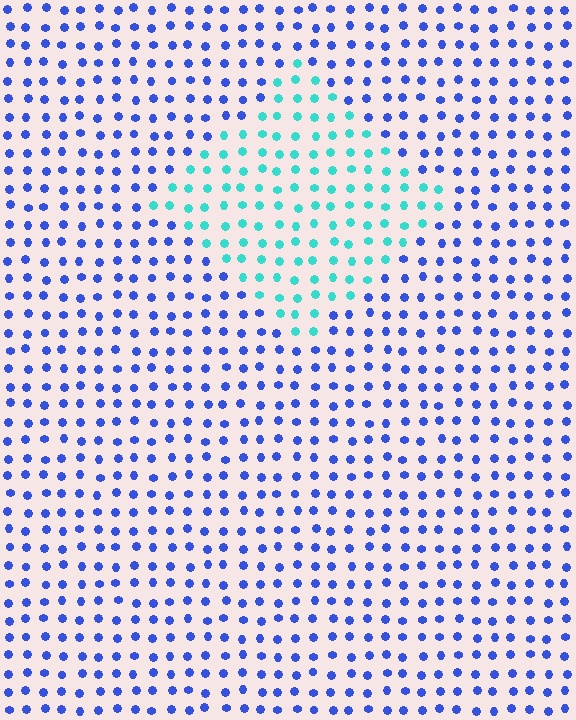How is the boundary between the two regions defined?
The boundary is defined purely by a slight shift in hue (about 56 degrees). Spacing, size, and orientation are identical on both sides.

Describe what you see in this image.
The image is filled with small blue elements in a uniform arrangement. A diamond-shaped region is visible where the elements are tinted to a slightly different hue, forming a subtle color boundary.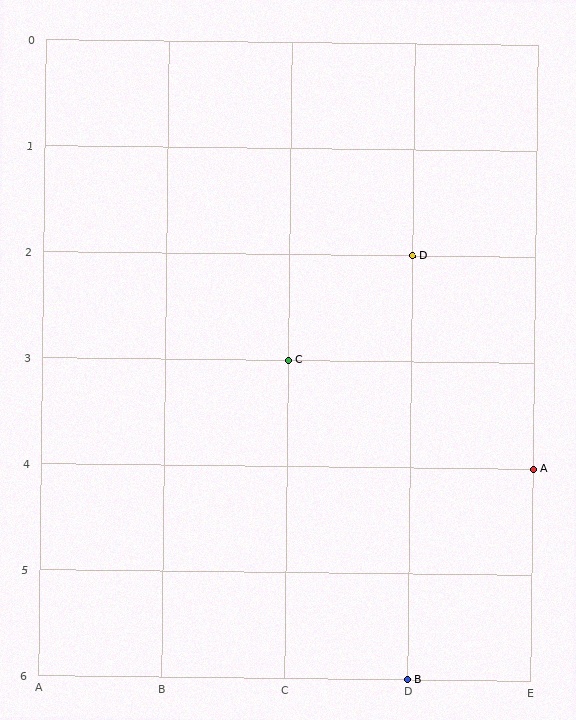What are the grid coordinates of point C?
Point C is at grid coordinates (C, 3).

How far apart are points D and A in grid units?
Points D and A are 1 column and 2 rows apart (about 2.2 grid units diagonally).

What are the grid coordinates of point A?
Point A is at grid coordinates (E, 4).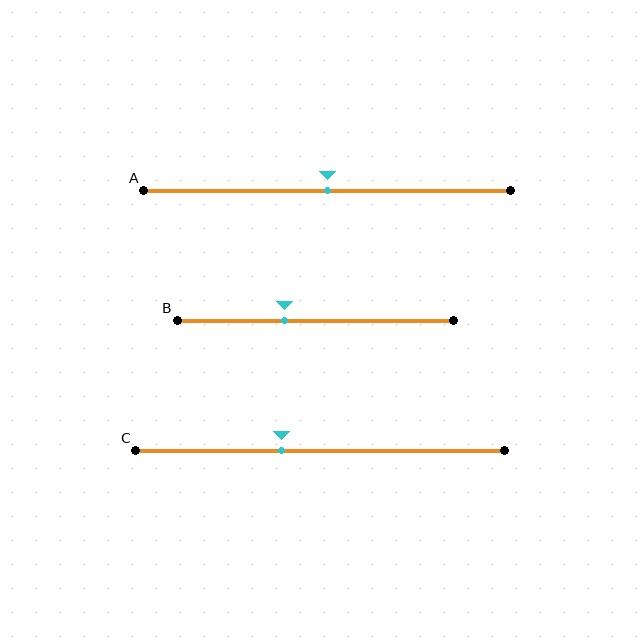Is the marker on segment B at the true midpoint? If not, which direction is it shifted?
No, the marker on segment B is shifted to the left by about 11% of the segment length.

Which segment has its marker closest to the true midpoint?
Segment A has its marker closest to the true midpoint.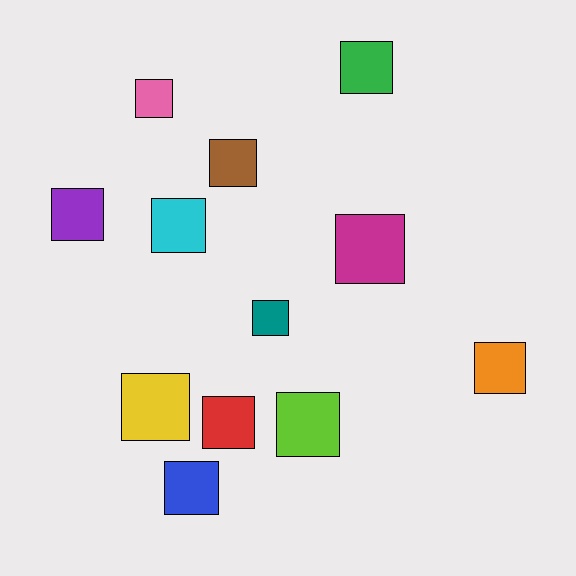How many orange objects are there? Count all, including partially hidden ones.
There is 1 orange object.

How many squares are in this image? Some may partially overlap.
There are 12 squares.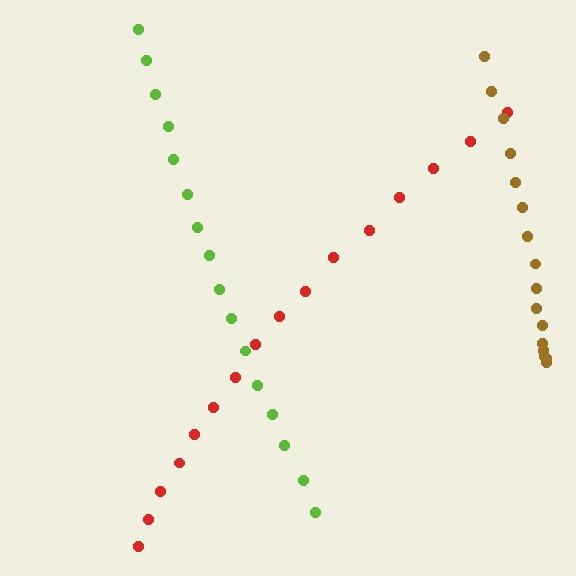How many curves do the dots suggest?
There are 3 distinct paths.